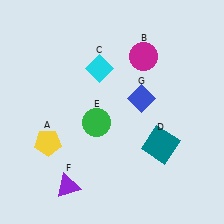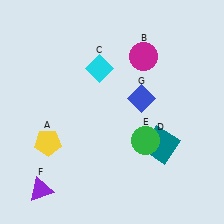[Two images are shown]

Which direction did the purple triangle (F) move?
The purple triangle (F) moved left.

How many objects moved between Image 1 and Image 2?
2 objects moved between the two images.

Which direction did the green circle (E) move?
The green circle (E) moved right.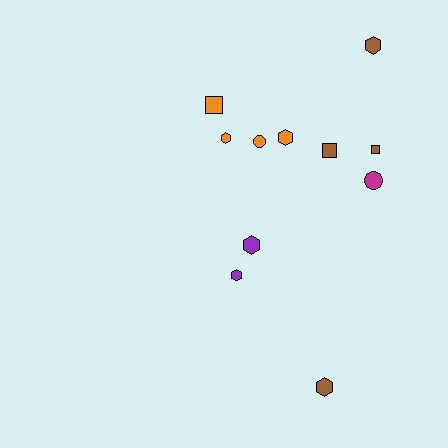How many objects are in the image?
There are 11 objects.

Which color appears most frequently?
Brown, with 4 objects.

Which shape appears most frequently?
Hexagon, with 6 objects.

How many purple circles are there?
There are no purple circles.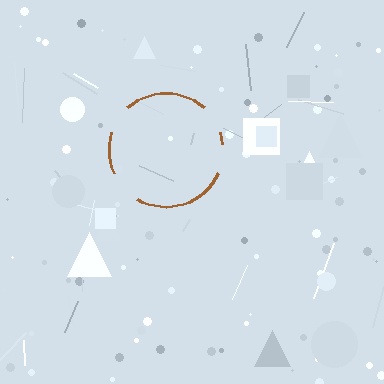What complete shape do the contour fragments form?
The contour fragments form a circle.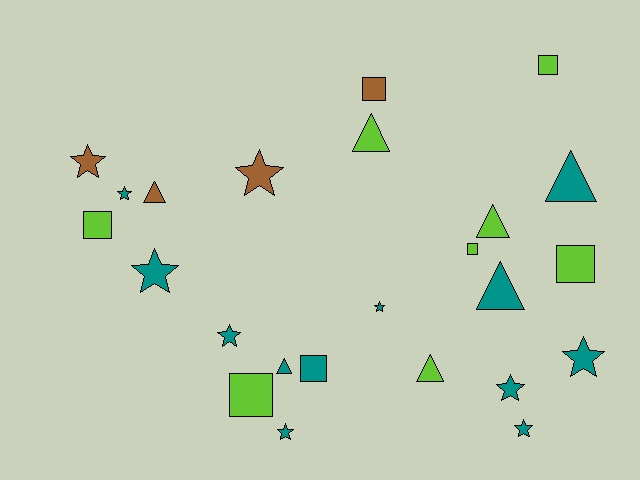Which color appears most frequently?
Teal, with 12 objects.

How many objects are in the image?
There are 24 objects.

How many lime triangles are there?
There are 3 lime triangles.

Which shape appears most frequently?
Star, with 10 objects.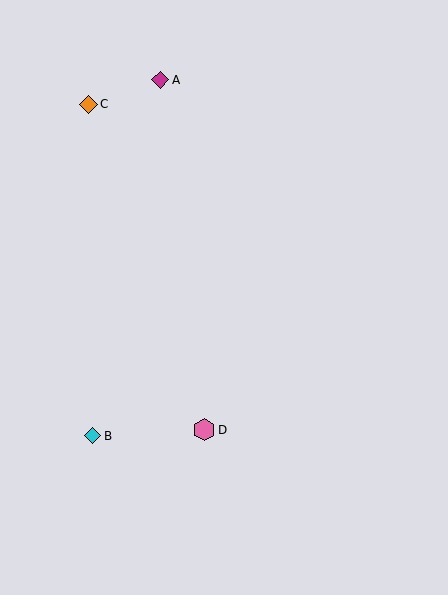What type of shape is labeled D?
Shape D is a pink hexagon.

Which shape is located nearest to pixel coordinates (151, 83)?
The magenta diamond (labeled A) at (160, 80) is nearest to that location.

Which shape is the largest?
The pink hexagon (labeled D) is the largest.